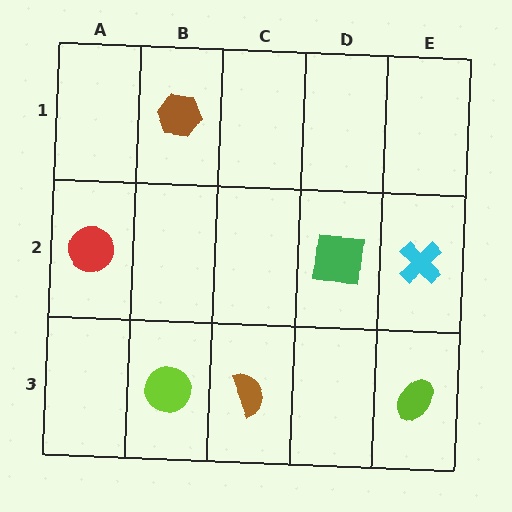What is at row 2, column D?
A green square.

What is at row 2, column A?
A red circle.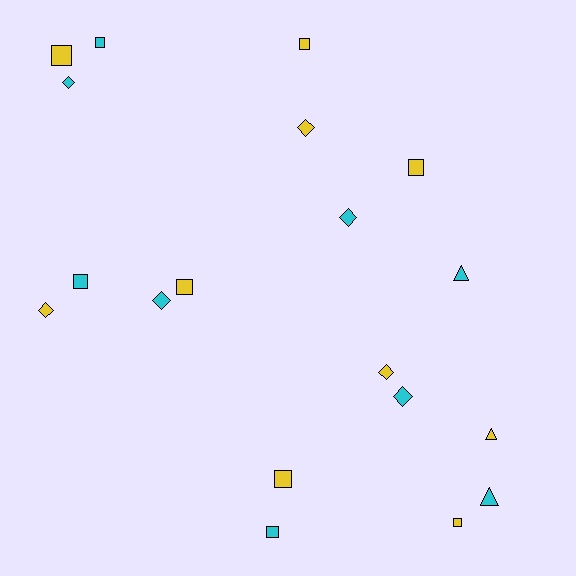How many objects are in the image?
There are 19 objects.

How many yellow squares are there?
There are 6 yellow squares.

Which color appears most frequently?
Yellow, with 10 objects.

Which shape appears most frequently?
Square, with 9 objects.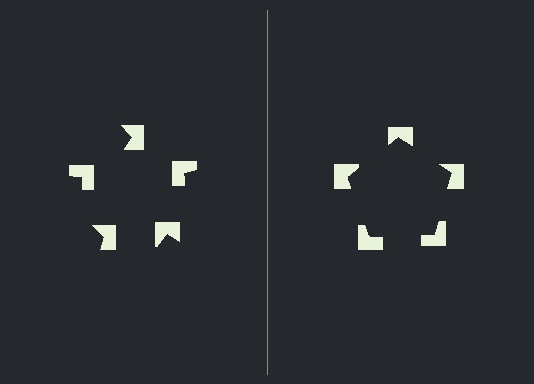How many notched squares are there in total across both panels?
10 — 5 on each side.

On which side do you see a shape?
An illusory pentagon appears on the right side. On the left side the wedge cuts are rotated, so no coherent shape forms.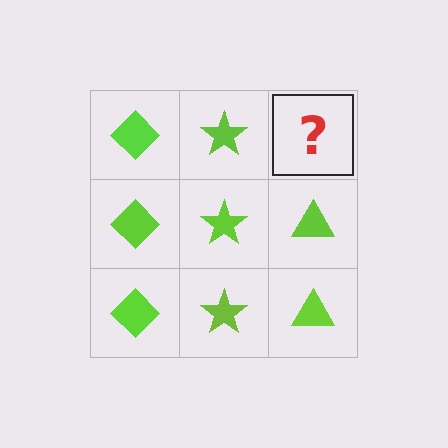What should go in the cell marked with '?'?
The missing cell should contain a lime triangle.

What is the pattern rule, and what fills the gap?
The rule is that each column has a consistent shape. The gap should be filled with a lime triangle.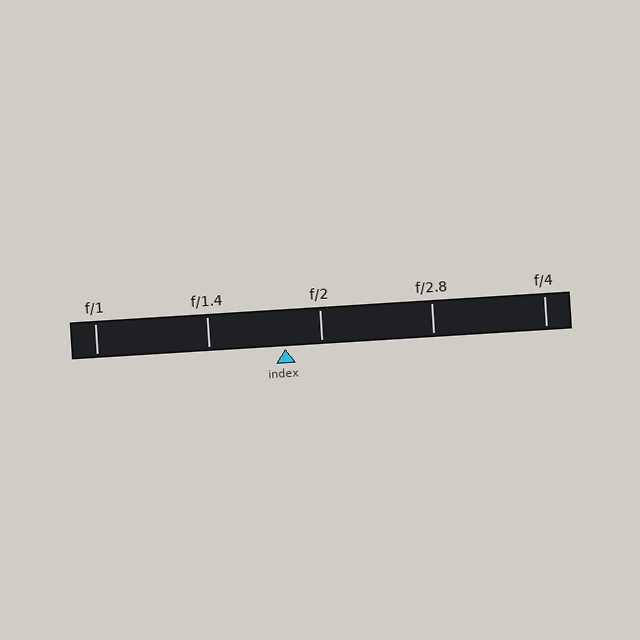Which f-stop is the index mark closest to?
The index mark is closest to f/2.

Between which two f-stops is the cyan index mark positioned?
The index mark is between f/1.4 and f/2.